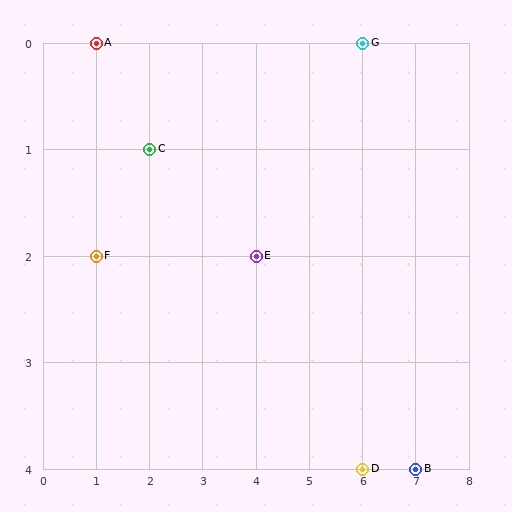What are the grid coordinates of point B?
Point B is at grid coordinates (7, 4).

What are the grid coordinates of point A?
Point A is at grid coordinates (1, 0).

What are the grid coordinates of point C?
Point C is at grid coordinates (2, 1).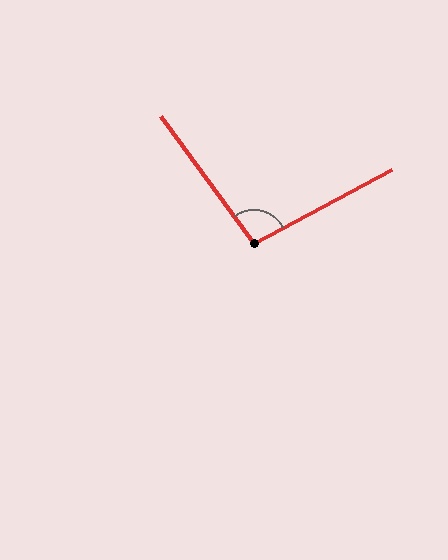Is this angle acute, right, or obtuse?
It is obtuse.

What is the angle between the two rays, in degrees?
Approximately 98 degrees.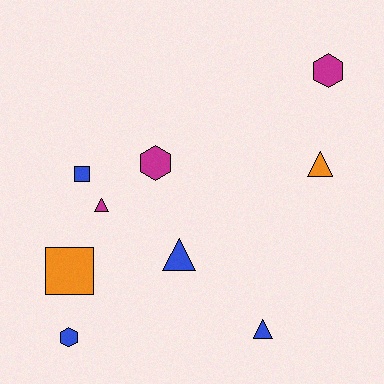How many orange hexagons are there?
There are no orange hexagons.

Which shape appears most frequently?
Triangle, with 4 objects.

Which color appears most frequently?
Blue, with 4 objects.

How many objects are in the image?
There are 9 objects.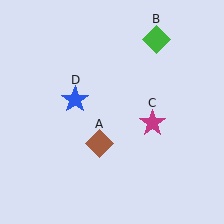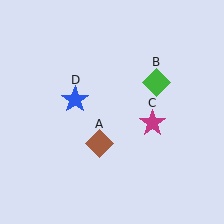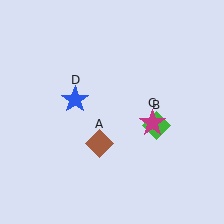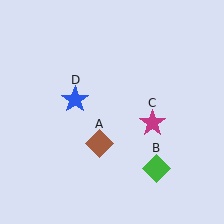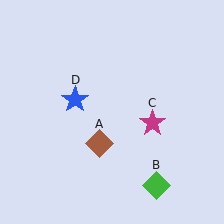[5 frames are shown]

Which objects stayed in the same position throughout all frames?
Brown diamond (object A) and magenta star (object C) and blue star (object D) remained stationary.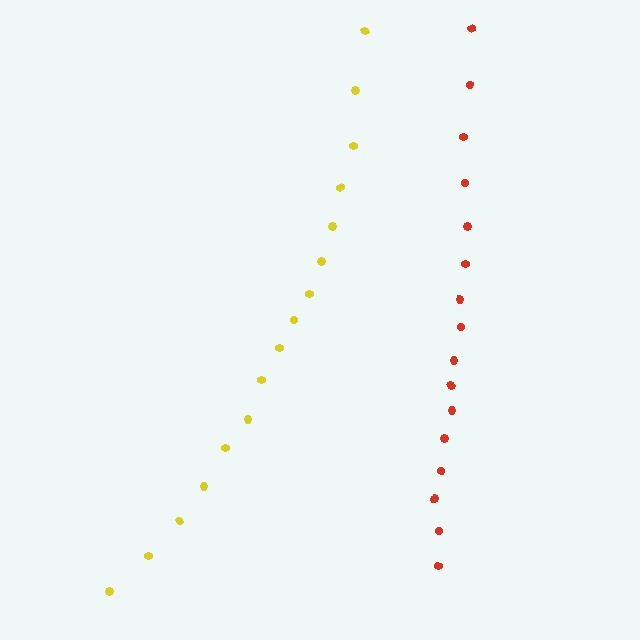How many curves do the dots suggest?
There are 2 distinct paths.